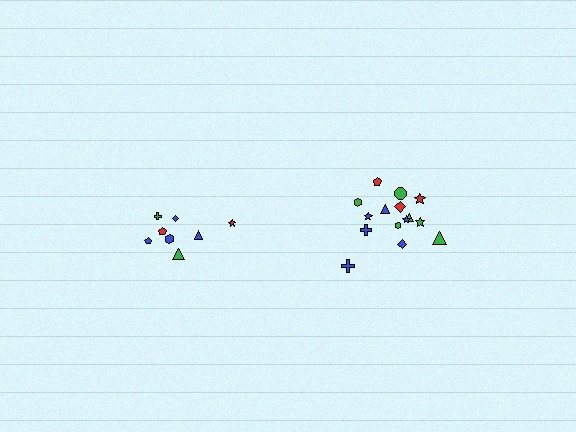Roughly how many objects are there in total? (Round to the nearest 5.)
Roughly 25 objects in total.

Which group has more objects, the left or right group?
The right group.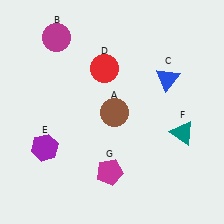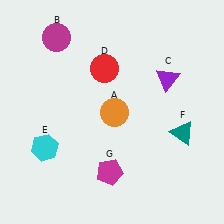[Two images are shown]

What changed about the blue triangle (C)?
In Image 1, C is blue. In Image 2, it changed to purple.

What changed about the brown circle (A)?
In Image 1, A is brown. In Image 2, it changed to orange.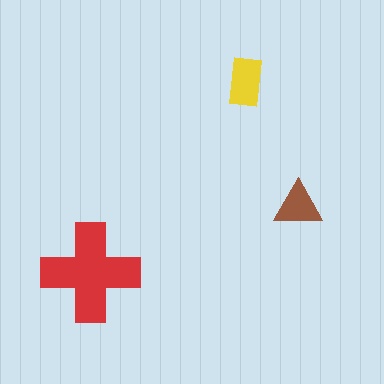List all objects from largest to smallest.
The red cross, the yellow rectangle, the brown triangle.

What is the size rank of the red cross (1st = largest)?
1st.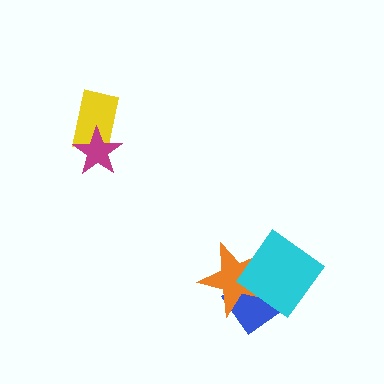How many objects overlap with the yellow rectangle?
1 object overlaps with the yellow rectangle.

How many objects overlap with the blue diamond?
2 objects overlap with the blue diamond.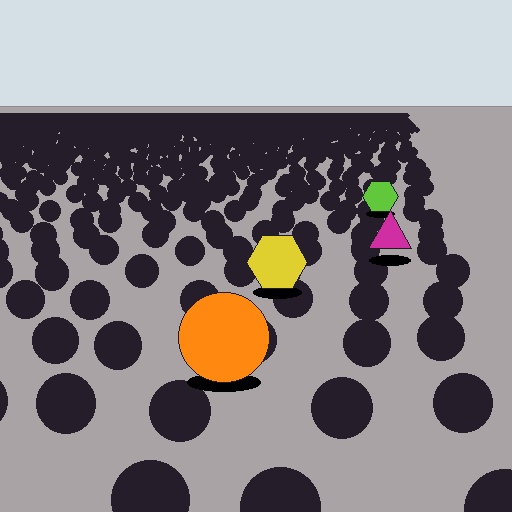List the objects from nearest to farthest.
From nearest to farthest: the orange circle, the yellow hexagon, the magenta triangle, the lime hexagon.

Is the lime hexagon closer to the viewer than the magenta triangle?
No. The magenta triangle is closer — you can tell from the texture gradient: the ground texture is coarser near it.